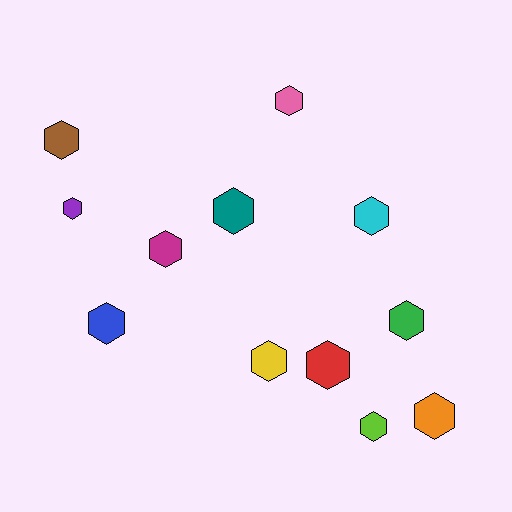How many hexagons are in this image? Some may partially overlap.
There are 12 hexagons.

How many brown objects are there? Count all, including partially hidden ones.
There is 1 brown object.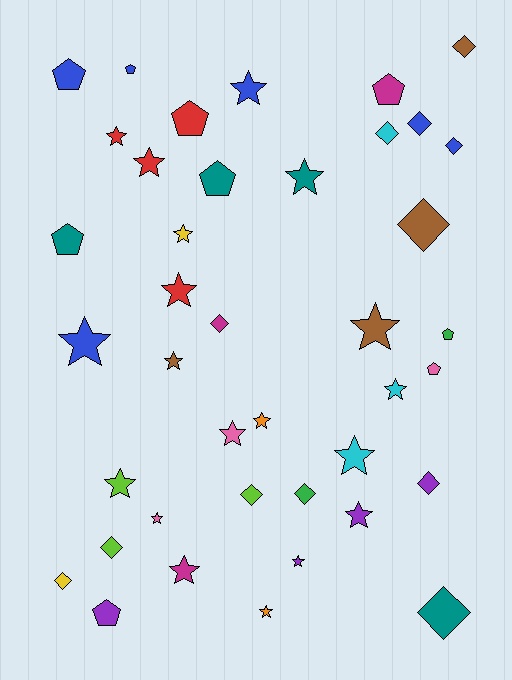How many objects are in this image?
There are 40 objects.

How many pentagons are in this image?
There are 9 pentagons.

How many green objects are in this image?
There are 2 green objects.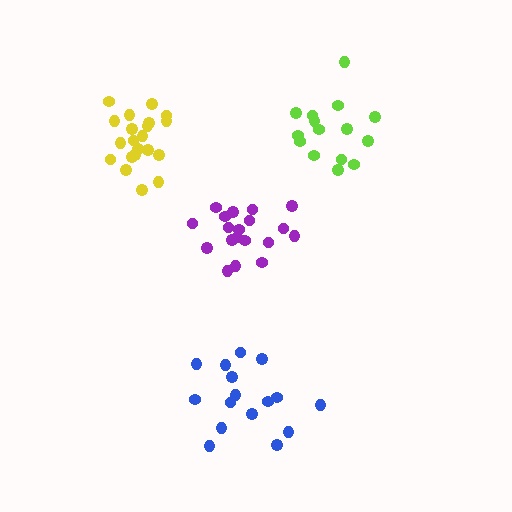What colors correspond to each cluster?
The clusters are colored: purple, lime, blue, yellow.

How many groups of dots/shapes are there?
There are 4 groups.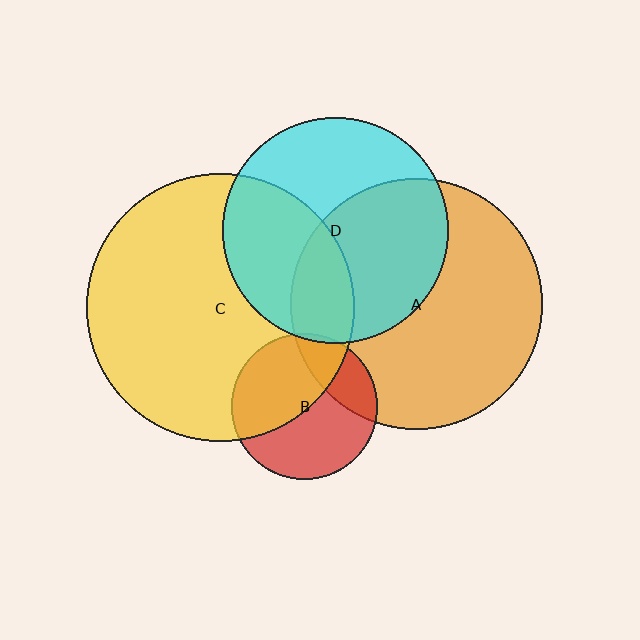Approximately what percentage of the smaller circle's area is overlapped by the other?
Approximately 50%.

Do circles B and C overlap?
Yes.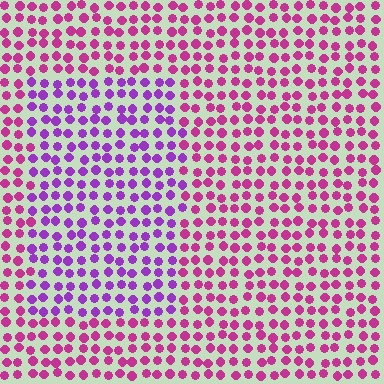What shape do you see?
I see a rectangle.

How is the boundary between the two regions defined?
The boundary is defined purely by a slight shift in hue (about 37 degrees). Spacing, size, and orientation are identical on both sides.